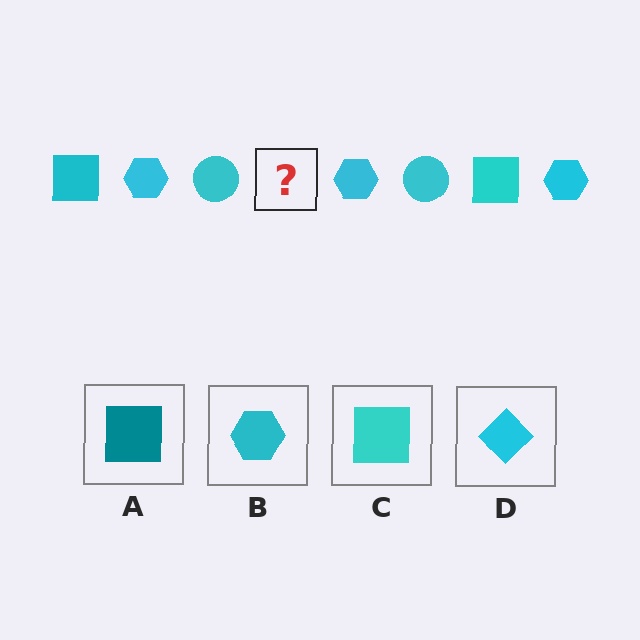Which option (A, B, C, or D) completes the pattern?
C.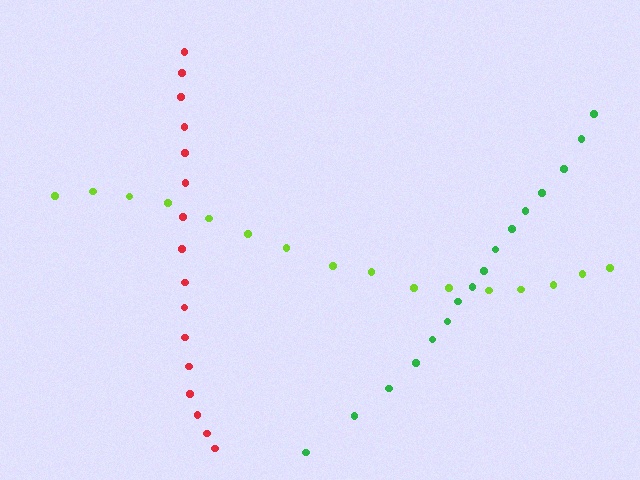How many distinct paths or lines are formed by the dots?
There are 3 distinct paths.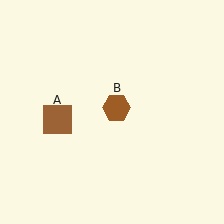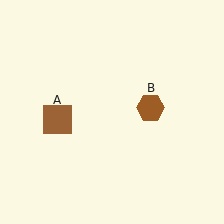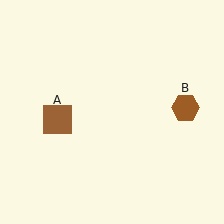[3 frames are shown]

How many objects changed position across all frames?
1 object changed position: brown hexagon (object B).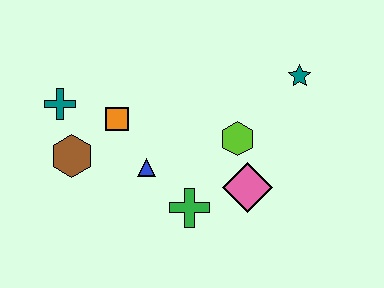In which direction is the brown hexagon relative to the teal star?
The brown hexagon is to the left of the teal star.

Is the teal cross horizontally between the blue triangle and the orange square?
No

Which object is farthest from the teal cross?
The teal star is farthest from the teal cross.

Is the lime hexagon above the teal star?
No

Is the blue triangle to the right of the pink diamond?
No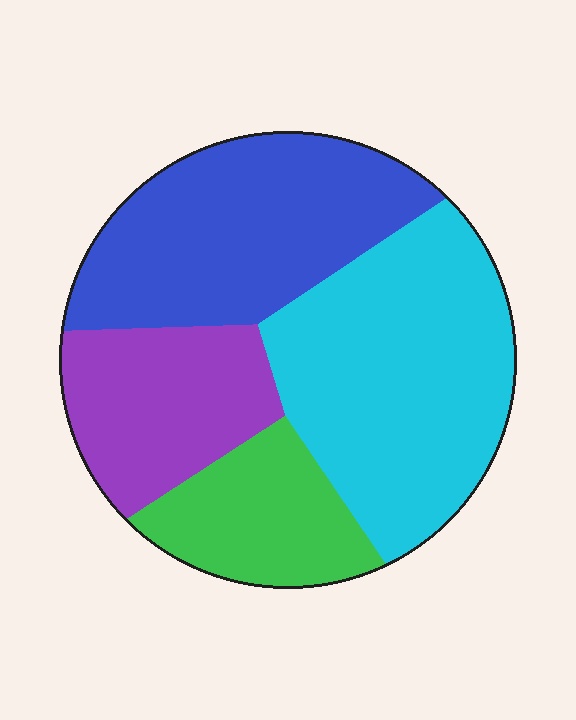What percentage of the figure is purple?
Purple covers around 20% of the figure.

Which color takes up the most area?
Cyan, at roughly 35%.